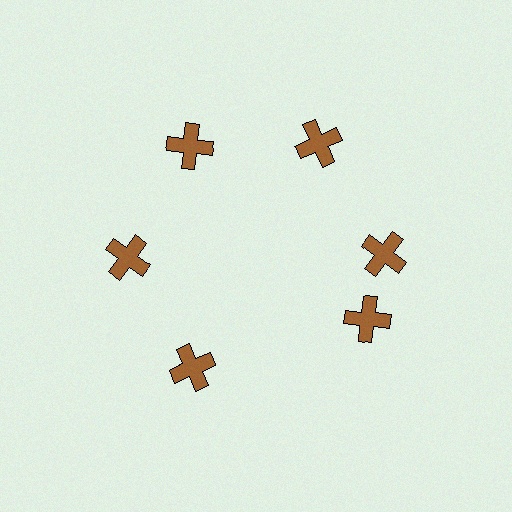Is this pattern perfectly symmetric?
No. The 6 brown crosses are arranged in a ring, but one element near the 5 o'clock position is rotated out of alignment along the ring, breaking the 6-fold rotational symmetry.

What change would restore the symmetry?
The symmetry would be restored by rotating it back into even spacing with its neighbors so that all 6 crosses sit at equal angles and equal distance from the center.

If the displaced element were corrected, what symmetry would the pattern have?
It would have 6-fold rotational symmetry — the pattern would map onto itself every 60 degrees.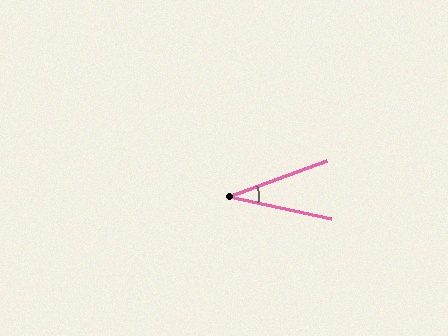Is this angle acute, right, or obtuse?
It is acute.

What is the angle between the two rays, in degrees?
Approximately 32 degrees.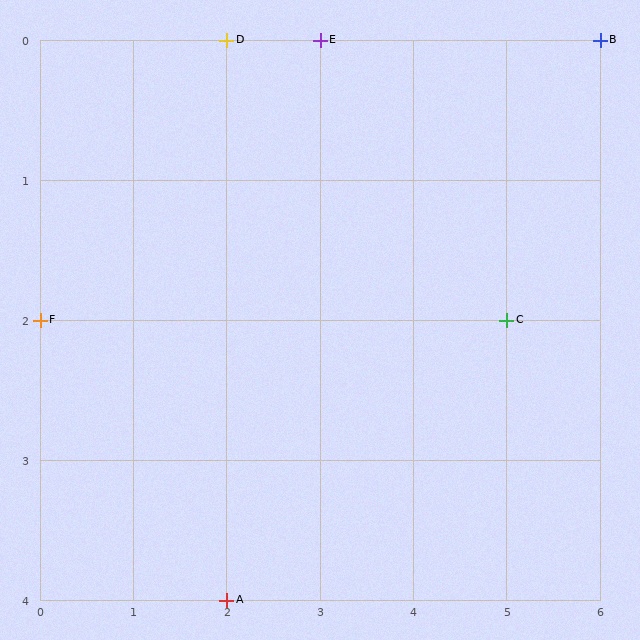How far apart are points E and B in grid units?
Points E and B are 3 columns apart.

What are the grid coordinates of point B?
Point B is at grid coordinates (6, 0).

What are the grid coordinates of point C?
Point C is at grid coordinates (5, 2).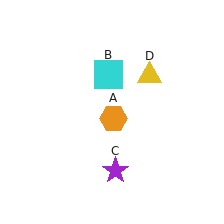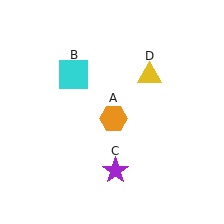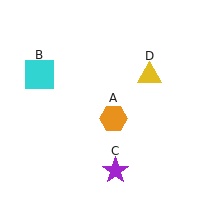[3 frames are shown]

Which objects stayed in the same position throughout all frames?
Orange hexagon (object A) and purple star (object C) and yellow triangle (object D) remained stationary.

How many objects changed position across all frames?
1 object changed position: cyan square (object B).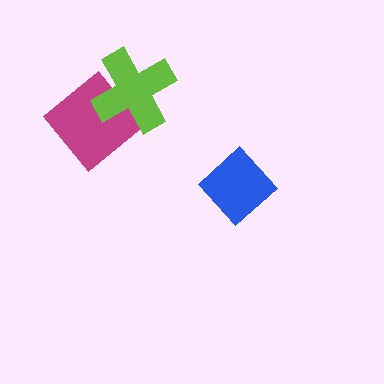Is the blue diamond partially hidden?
No, no other shape covers it.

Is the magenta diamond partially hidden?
Yes, it is partially covered by another shape.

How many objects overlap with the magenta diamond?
1 object overlaps with the magenta diamond.